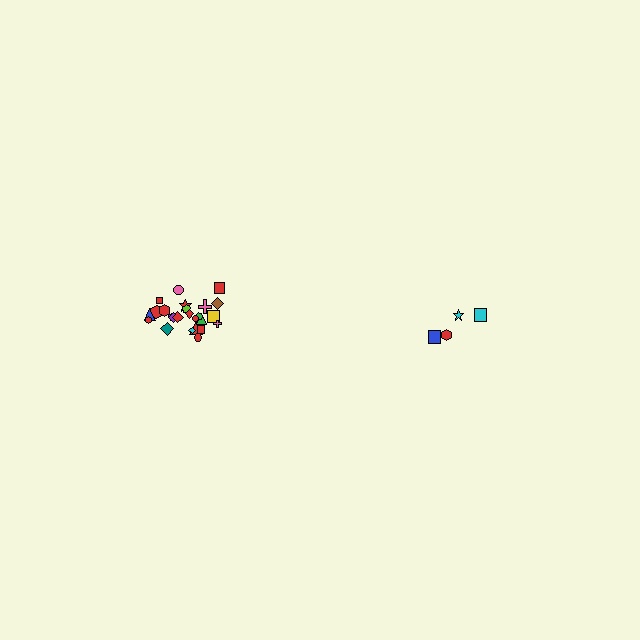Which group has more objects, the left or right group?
The left group.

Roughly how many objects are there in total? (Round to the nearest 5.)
Roughly 30 objects in total.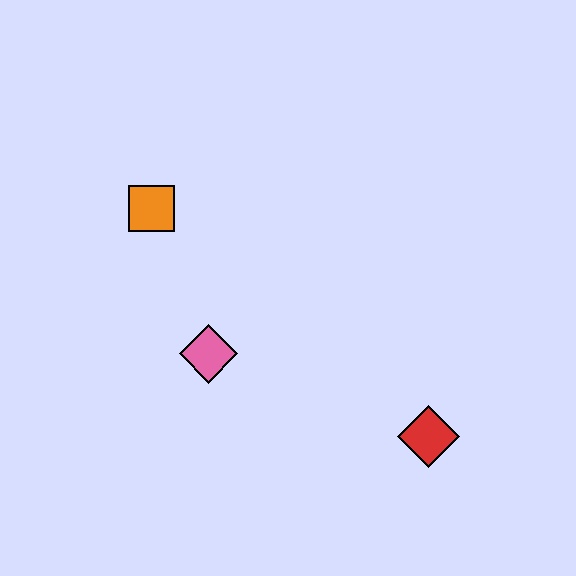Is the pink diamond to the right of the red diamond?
No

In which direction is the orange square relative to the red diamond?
The orange square is to the left of the red diamond.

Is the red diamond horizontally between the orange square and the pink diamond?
No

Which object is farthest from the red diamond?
The orange square is farthest from the red diamond.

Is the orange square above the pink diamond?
Yes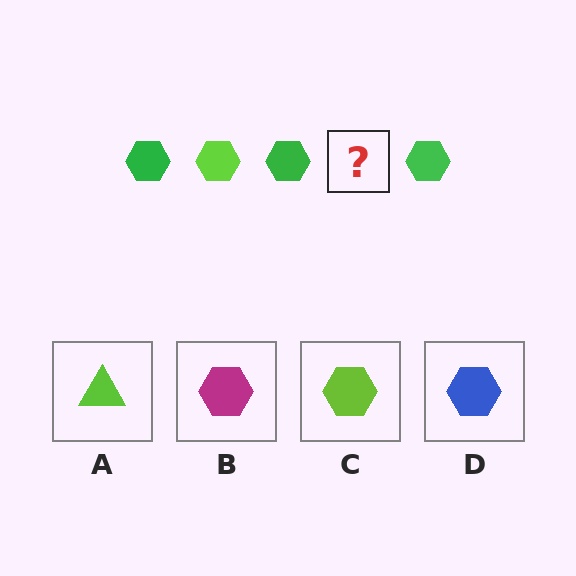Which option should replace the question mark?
Option C.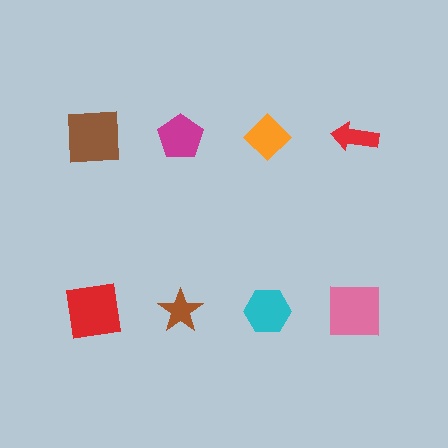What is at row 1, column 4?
A red arrow.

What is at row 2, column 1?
A red square.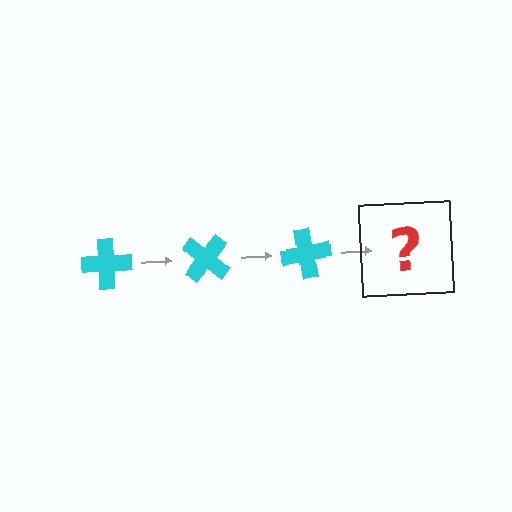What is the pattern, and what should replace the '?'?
The pattern is that the cross rotates 40 degrees each step. The '?' should be a cyan cross rotated 120 degrees.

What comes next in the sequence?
The next element should be a cyan cross rotated 120 degrees.